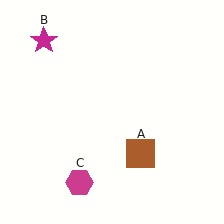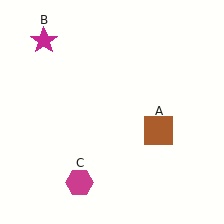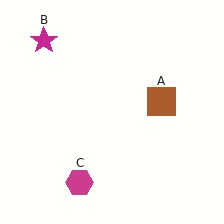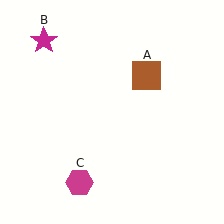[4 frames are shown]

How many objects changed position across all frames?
1 object changed position: brown square (object A).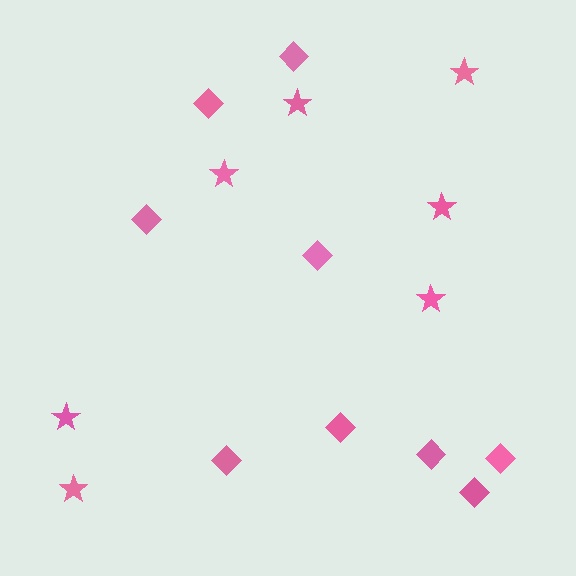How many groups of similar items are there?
There are 2 groups: one group of diamonds (9) and one group of stars (7).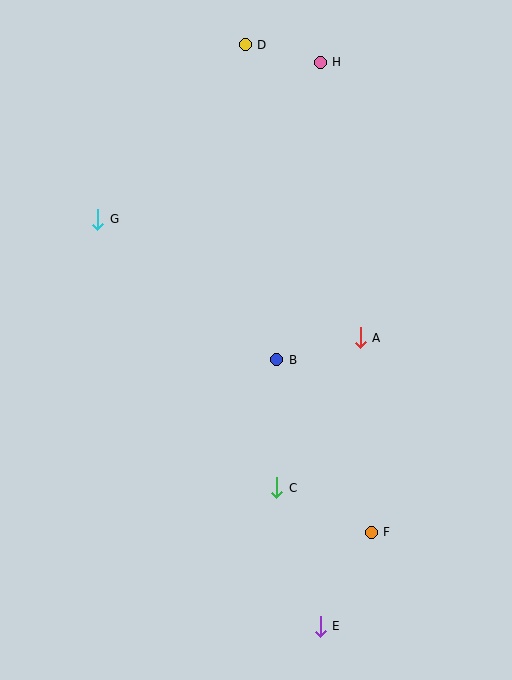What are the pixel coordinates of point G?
Point G is at (98, 219).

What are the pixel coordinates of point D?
Point D is at (245, 45).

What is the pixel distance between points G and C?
The distance between G and C is 323 pixels.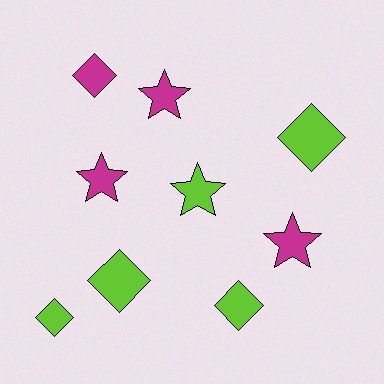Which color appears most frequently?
Lime, with 5 objects.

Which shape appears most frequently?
Diamond, with 5 objects.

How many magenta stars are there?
There are 3 magenta stars.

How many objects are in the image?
There are 9 objects.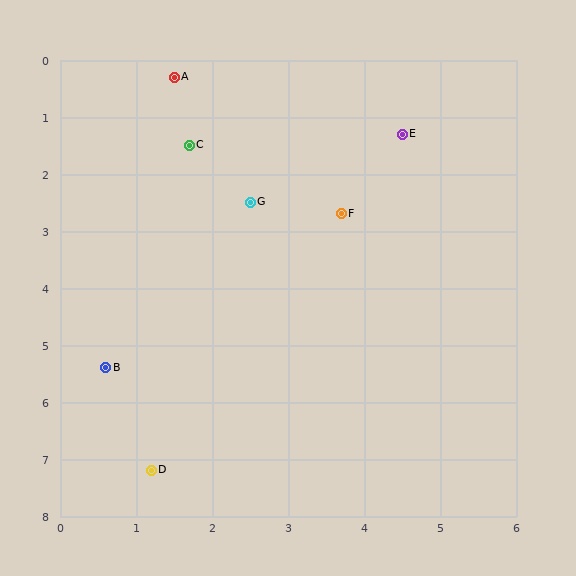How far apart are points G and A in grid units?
Points G and A are about 2.4 grid units apart.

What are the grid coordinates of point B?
Point B is at approximately (0.6, 5.4).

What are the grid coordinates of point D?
Point D is at approximately (1.2, 7.2).